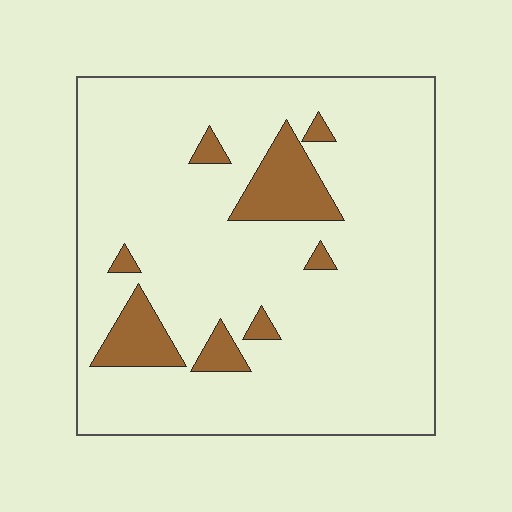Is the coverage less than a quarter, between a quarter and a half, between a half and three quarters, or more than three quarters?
Less than a quarter.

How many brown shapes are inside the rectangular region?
8.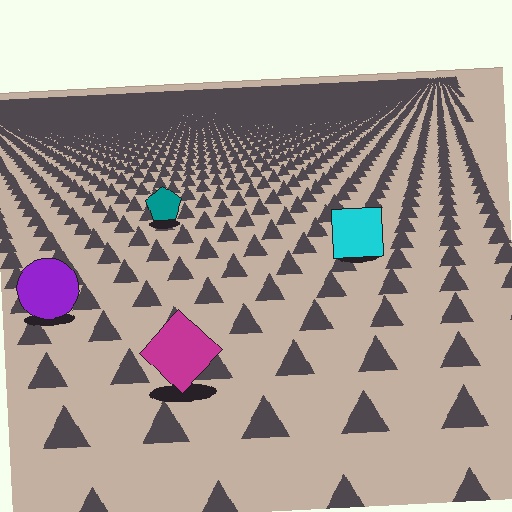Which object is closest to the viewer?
The magenta diamond is closest. The texture marks near it are larger and more spread out.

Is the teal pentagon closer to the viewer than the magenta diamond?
No. The magenta diamond is closer — you can tell from the texture gradient: the ground texture is coarser near it.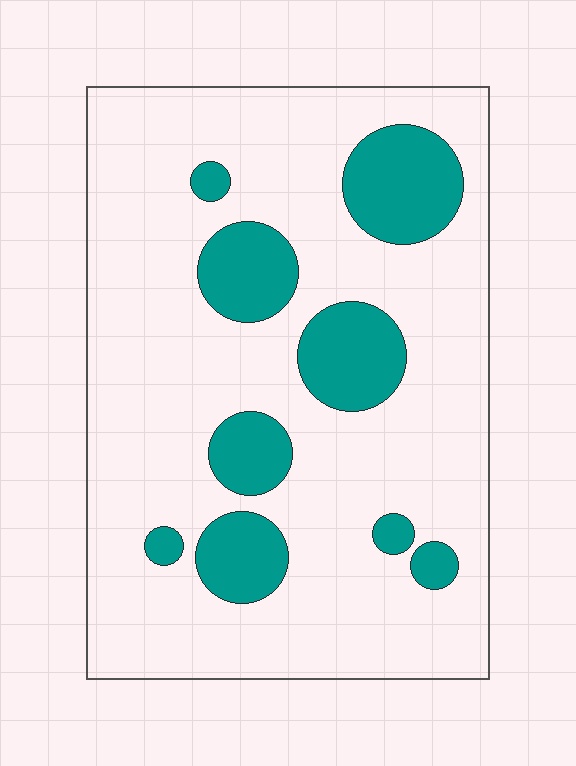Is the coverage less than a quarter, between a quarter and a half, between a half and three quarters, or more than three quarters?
Less than a quarter.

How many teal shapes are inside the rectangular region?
9.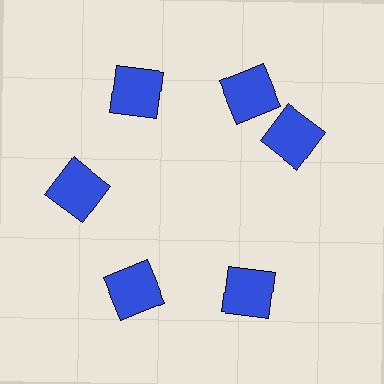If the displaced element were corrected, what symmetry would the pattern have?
It would have 6-fold rotational symmetry — the pattern would map onto itself every 60 degrees.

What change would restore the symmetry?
The symmetry would be restored by rotating it back into even spacing with its neighbors so that all 6 squares sit at equal angles and equal distance from the center.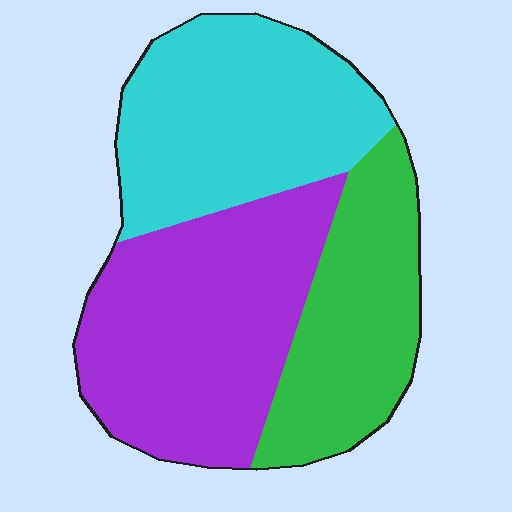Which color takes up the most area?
Purple, at roughly 40%.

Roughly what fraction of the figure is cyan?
Cyan covers 34% of the figure.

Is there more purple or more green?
Purple.